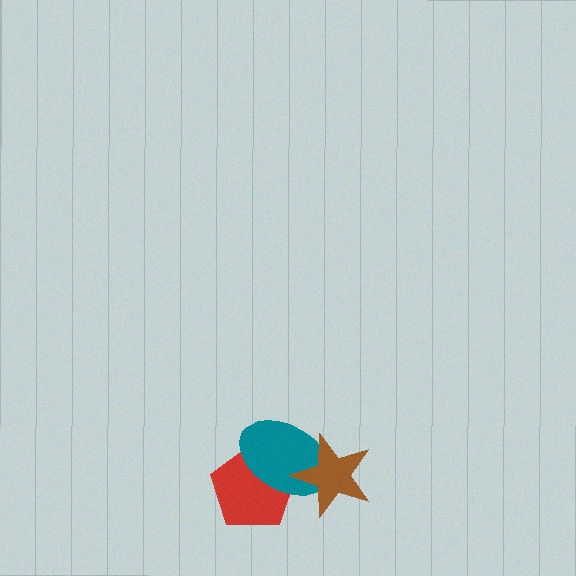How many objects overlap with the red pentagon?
1 object overlaps with the red pentagon.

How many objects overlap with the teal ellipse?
2 objects overlap with the teal ellipse.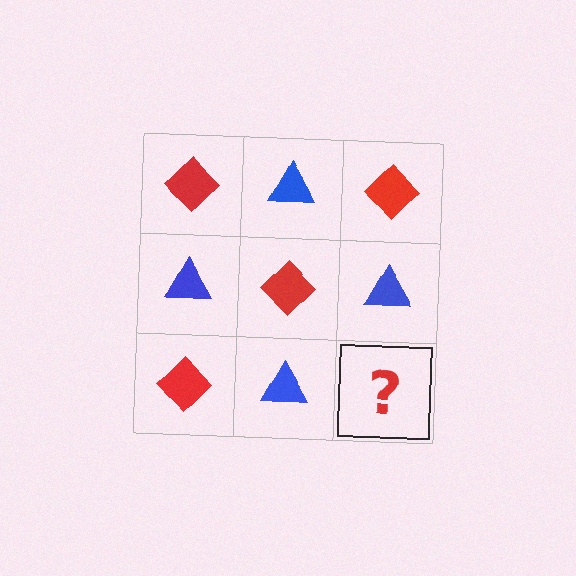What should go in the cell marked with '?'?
The missing cell should contain a red diamond.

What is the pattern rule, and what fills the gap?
The rule is that it alternates red diamond and blue triangle in a checkerboard pattern. The gap should be filled with a red diamond.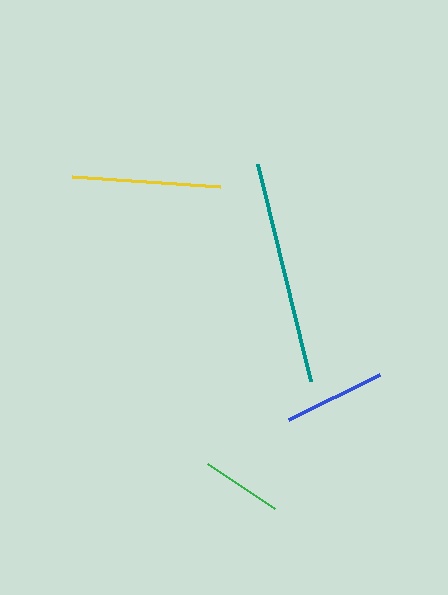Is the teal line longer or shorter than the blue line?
The teal line is longer than the blue line.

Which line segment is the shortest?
The green line is the shortest at approximately 80 pixels.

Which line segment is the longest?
The teal line is the longest at approximately 223 pixels.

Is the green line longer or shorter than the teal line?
The teal line is longer than the green line.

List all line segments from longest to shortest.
From longest to shortest: teal, yellow, blue, green.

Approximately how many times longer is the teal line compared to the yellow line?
The teal line is approximately 1.5 times the length of the yellow line.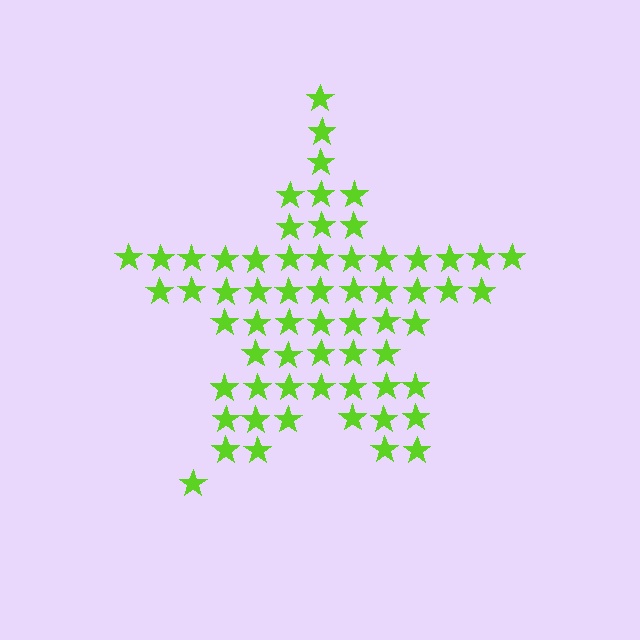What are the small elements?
The small elements are stars.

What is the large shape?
The large shape is a star.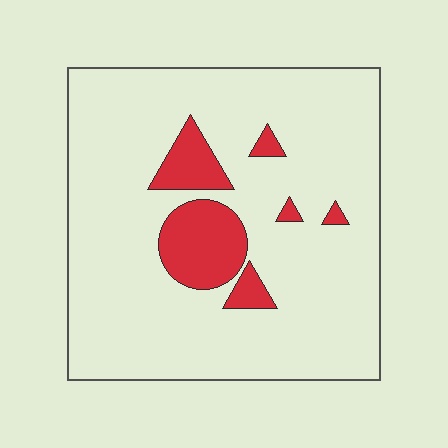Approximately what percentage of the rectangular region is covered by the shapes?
Approximately 15%.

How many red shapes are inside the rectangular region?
6.